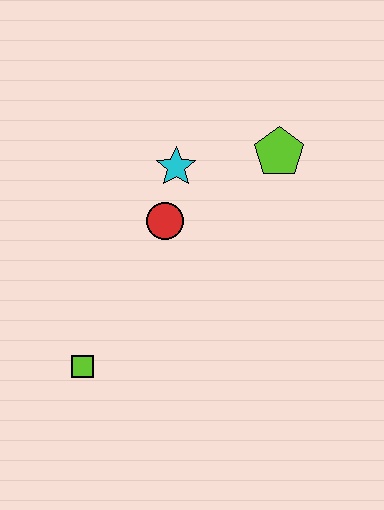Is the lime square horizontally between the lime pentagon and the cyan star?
No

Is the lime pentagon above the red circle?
Yes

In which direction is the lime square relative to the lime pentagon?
The lime square is below the lime pentagon.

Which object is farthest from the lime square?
The lime pentagon is farthest from the lime square.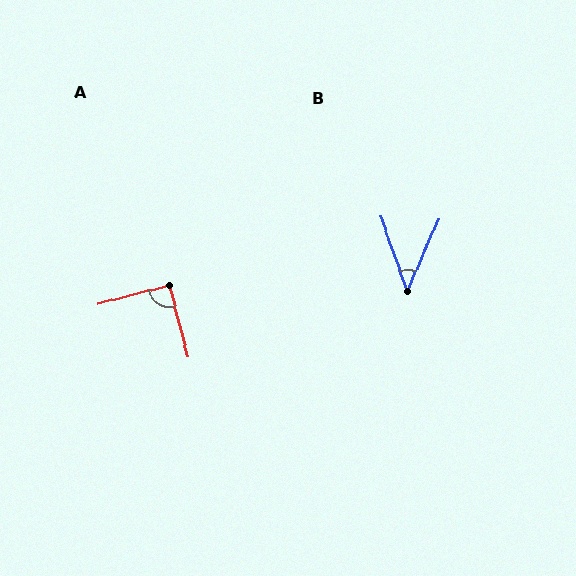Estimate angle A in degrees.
Approximately 90 degrees.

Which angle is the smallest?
B, at approximately 43 degrees.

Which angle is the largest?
A, at approximately 90 degrees.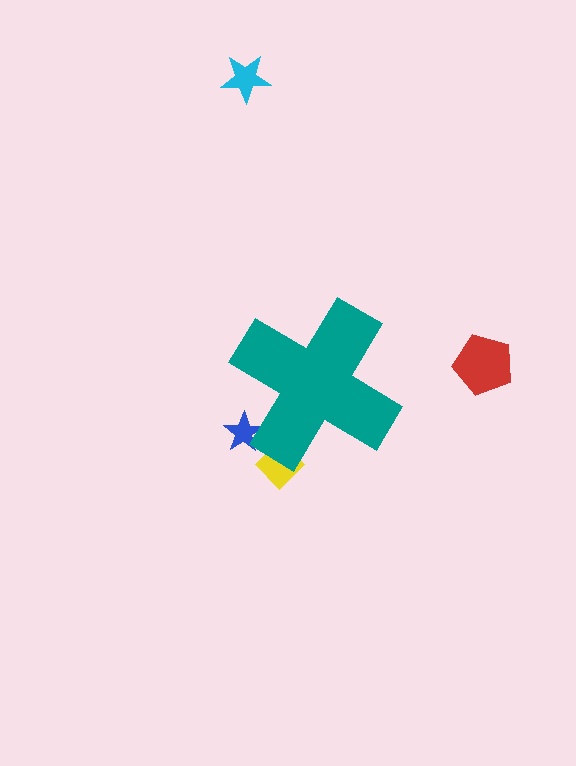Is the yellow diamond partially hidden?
Yes, the yellow diamond is partially hidden behind the teal cross.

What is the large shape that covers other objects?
A teal cross.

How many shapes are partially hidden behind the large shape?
2 shapes are partially hidden.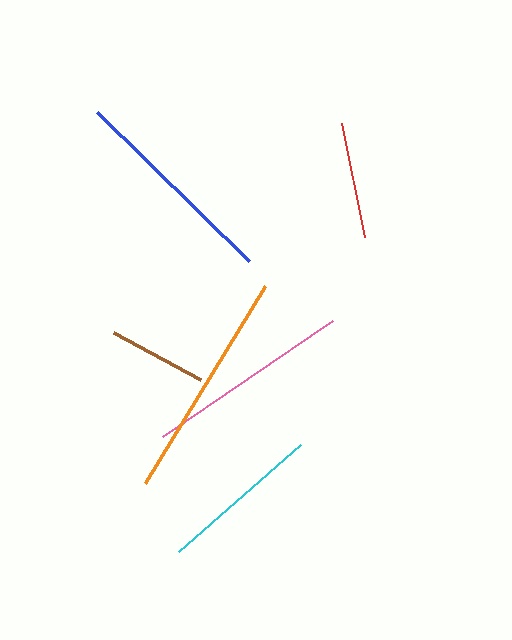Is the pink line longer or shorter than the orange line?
The orange line is longer than the pink line.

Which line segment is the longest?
The orange line is the longest at approximately 230 pixels.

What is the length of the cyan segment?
The cyan segment is approximately 162 pixels long.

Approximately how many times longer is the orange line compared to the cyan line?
The orange line is approximately 1.4 times the length of the cyan line.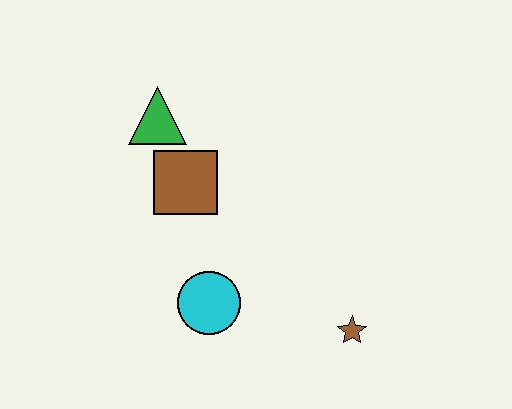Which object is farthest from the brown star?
The green triangle is farthest from the brown star.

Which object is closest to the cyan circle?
The brown square is closest to the cyan circle.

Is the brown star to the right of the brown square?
Yes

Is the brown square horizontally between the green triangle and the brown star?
Yes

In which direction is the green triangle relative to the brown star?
The green triangle is above the brown star.